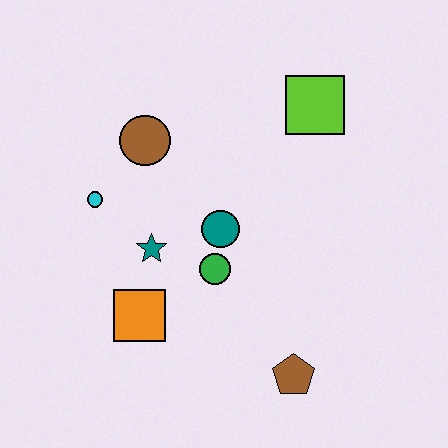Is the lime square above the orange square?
Yes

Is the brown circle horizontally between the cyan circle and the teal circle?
Yes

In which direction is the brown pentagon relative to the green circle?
The brown pentagon is below the green circle.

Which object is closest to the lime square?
The teal circle is closest to the lime square.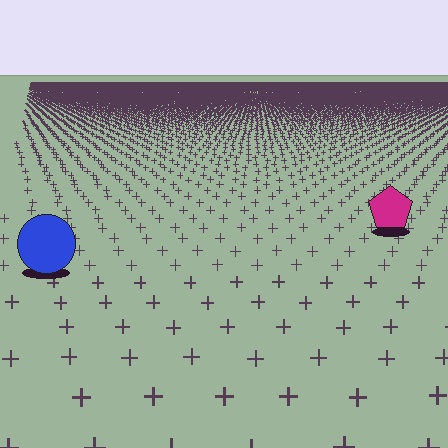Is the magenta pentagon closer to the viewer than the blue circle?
No. The blue circle is closer — you can tell from the texture gradient: the ground texture is coarser near it.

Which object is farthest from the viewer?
The magenta pentagon is farthest from the viewer. It appears smaller and the ground texture around it is denser.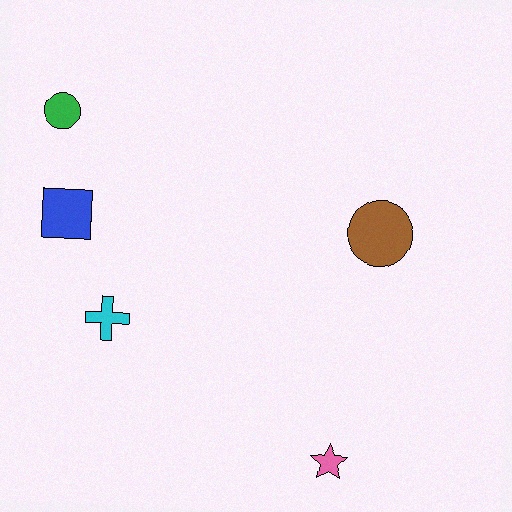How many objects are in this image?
There are 5 objects.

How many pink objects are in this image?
There is 1 pink object.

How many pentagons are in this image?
There are no pentagons.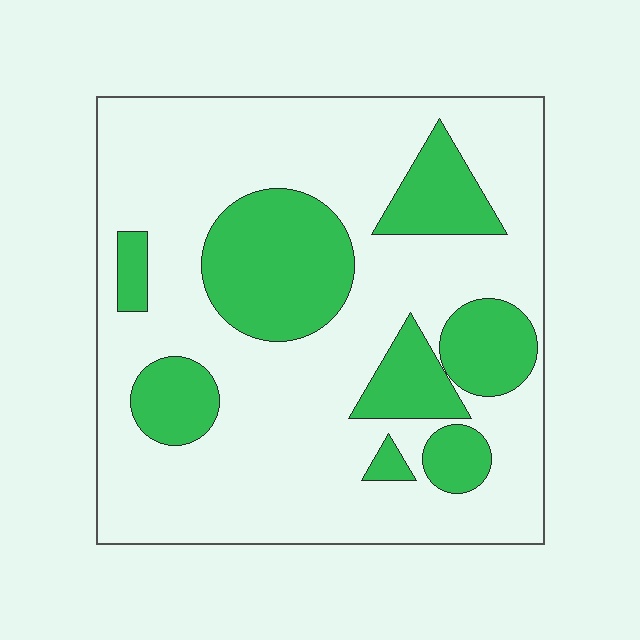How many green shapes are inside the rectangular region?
8.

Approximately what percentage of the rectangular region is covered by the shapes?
Approximately 25%.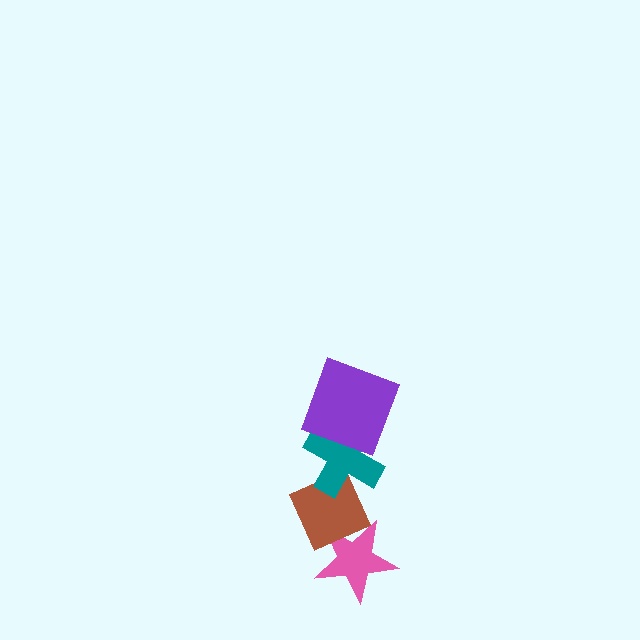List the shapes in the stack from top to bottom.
From top to bottom: the purple square, the teal cross, the brown diamond, the pink star.